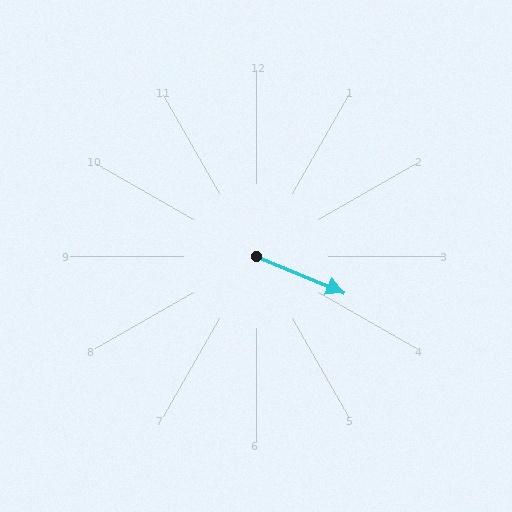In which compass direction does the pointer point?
Southeast.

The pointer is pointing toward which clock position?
Roughly 4 o'clock.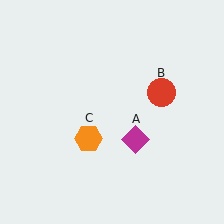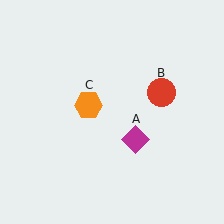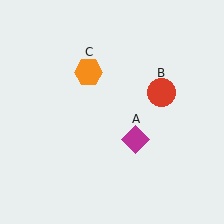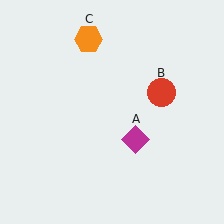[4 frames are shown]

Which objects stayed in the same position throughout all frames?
Magenta diamond (object A) and red circle (object B) remained stationary.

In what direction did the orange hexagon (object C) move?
The orange hexagon (object C) moved up.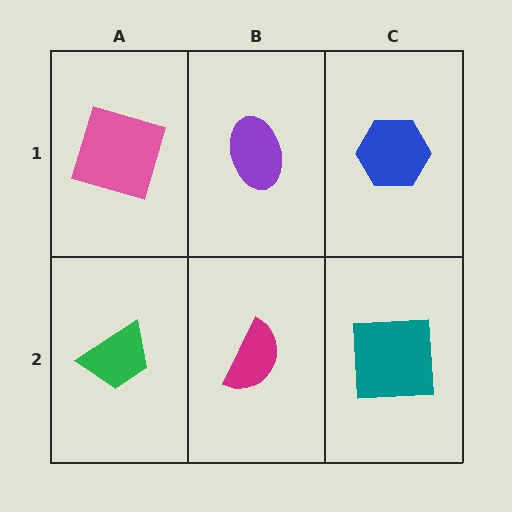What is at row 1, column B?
A purple ellipse.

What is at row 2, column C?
A teal square.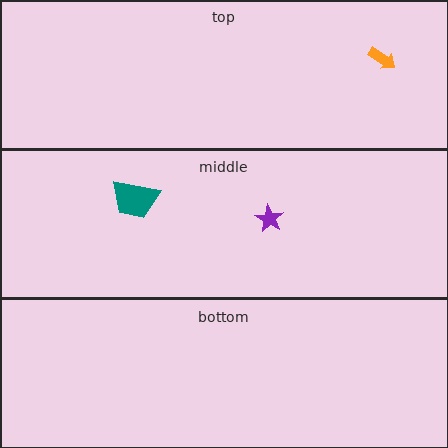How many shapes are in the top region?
1.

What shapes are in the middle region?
The teal trapezoid, the purple star.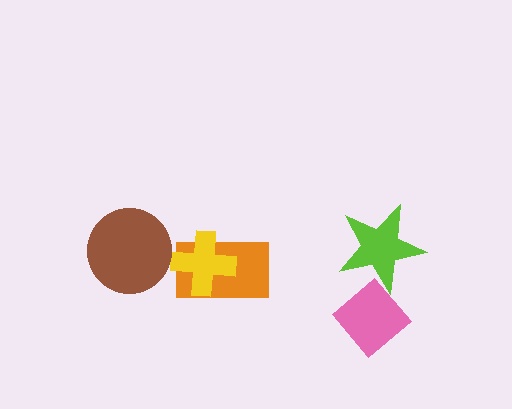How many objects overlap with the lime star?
0 objects overlap with the lime star.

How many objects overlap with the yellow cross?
1 object overlaps with the yellow cross.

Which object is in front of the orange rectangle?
The yellow cross is in front of the orange rectangle.